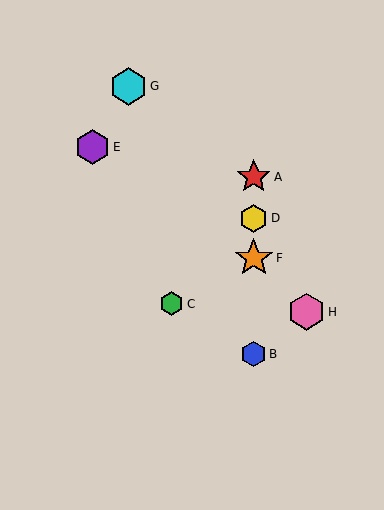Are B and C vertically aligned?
No, B is at x≈254 and C is at x≈172.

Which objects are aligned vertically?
Objects A, B, D, F are aligned vertically.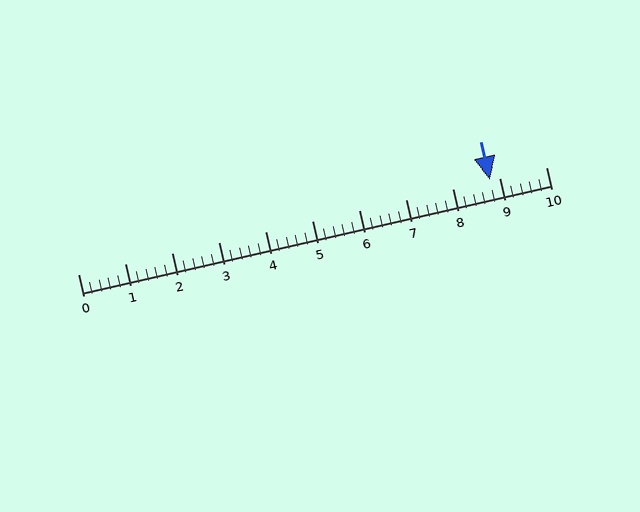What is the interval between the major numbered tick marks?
The major tick marks are spaced 1 units apart.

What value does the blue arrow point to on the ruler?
The blue arrow points to approximately 8.8.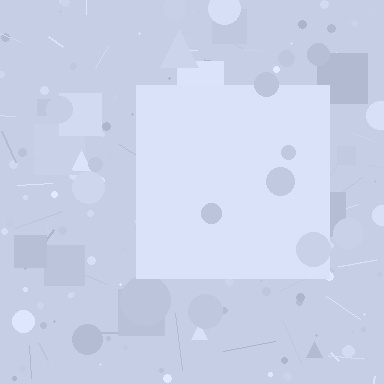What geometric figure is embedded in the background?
A square is embedded in the background.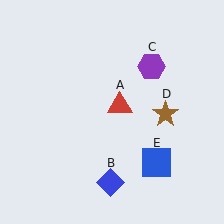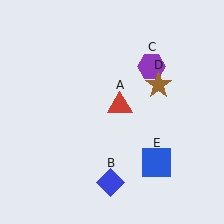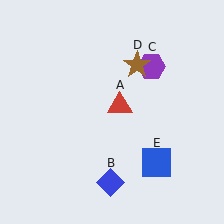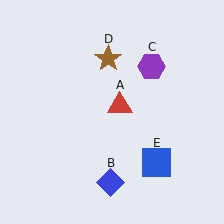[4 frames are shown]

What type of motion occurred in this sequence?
The brown star (object D) rotated counterclockwise around the center of the scene.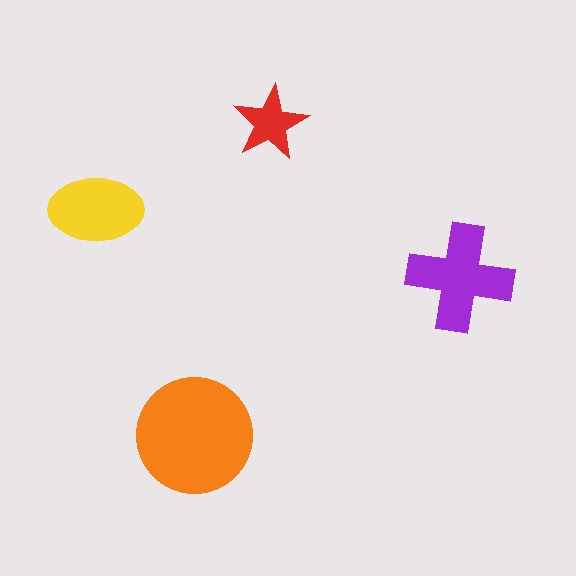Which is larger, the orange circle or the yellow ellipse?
The orange circle.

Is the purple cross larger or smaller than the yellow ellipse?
Larger.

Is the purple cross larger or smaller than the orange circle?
Smaller.